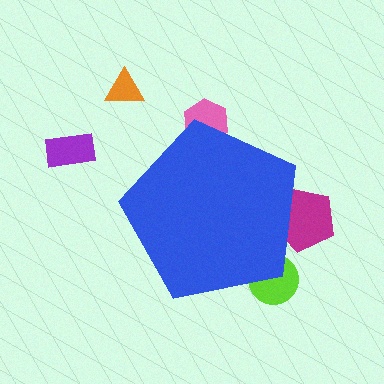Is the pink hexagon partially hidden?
Yes, the pink hexagon is partially hidden behind the blue pentagon.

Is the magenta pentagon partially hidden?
Yes, the magenta pentagon is partially hidden behind the blue pentagon.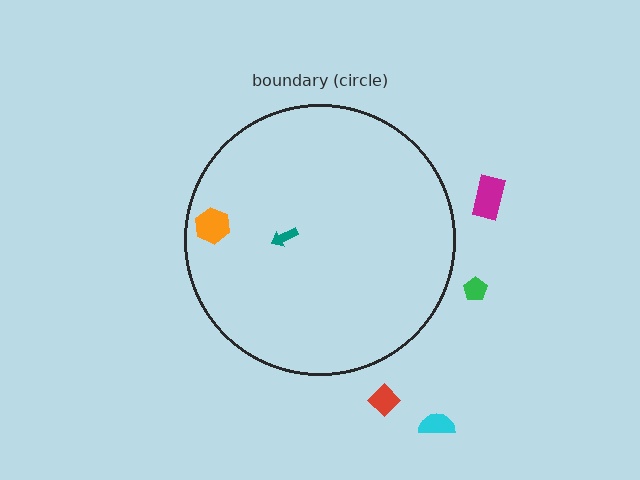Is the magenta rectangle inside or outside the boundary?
Outside.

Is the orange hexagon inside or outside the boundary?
Inside.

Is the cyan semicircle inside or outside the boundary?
Outside.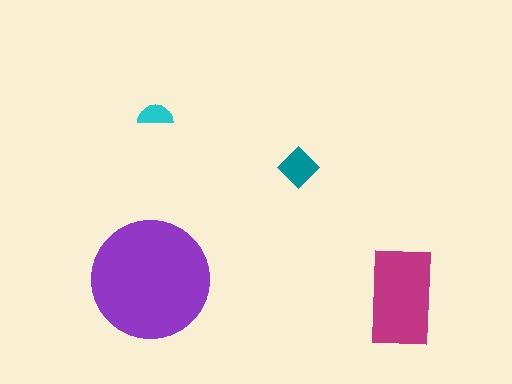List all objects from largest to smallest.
The purple circle, the magenta rectangle, the teal diamond, the cyan semicircle.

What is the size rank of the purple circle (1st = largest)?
1st.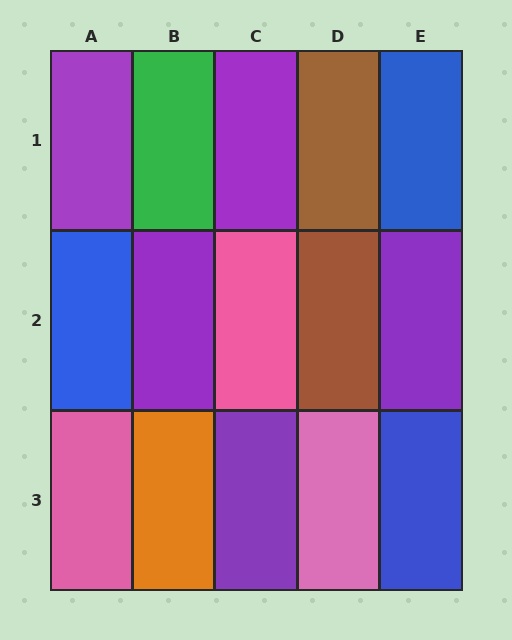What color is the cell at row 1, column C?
Purple.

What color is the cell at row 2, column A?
Blue.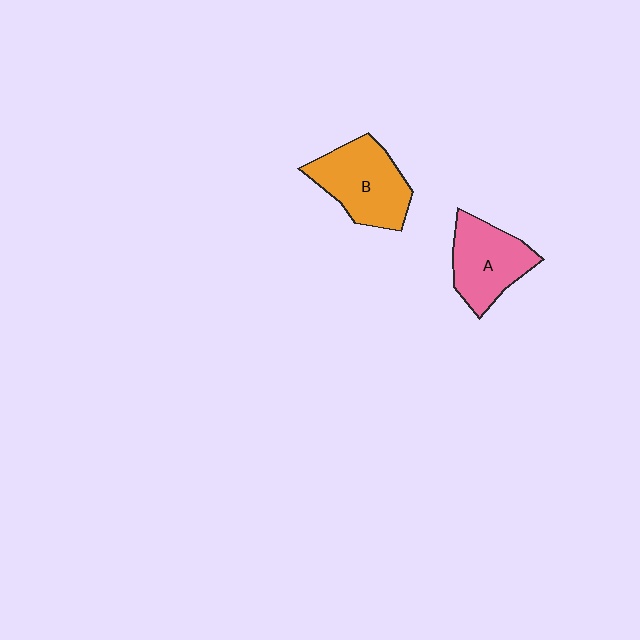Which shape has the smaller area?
Shape A (pink).